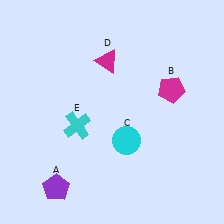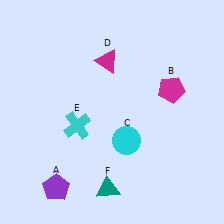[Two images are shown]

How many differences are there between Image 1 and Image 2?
There is 1 difference between the two images.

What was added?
A teal triangle (F) was added in Image 2.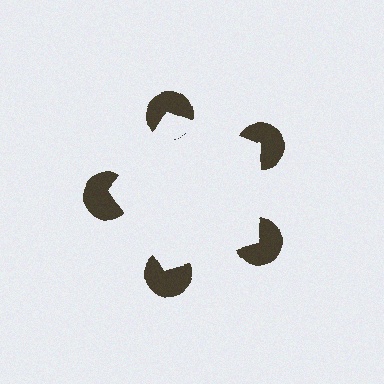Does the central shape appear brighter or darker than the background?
It typically appears slightly brighter than the background, even though no actual brightness change is drawn.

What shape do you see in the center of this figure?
An illusory pentagon — its edges are inferred from the aligned wedge cuts in the pac-man discs, not physically drawn.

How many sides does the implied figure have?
5 sides.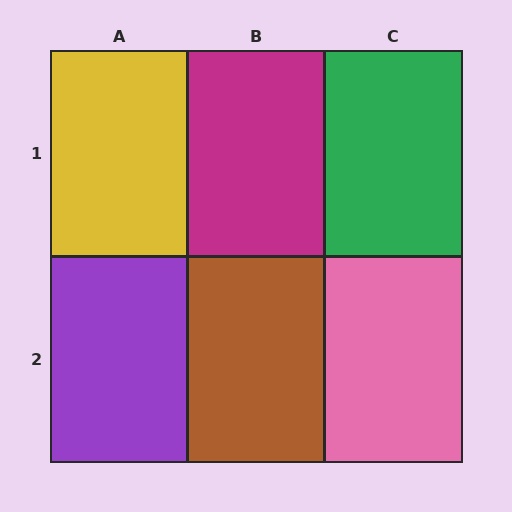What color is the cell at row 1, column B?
Magenta.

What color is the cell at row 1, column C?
Green.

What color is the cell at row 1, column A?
Yellow.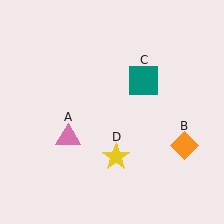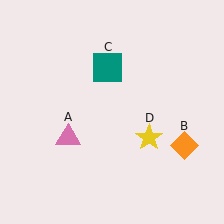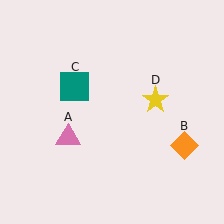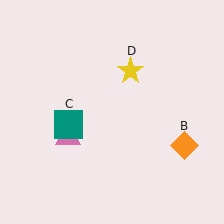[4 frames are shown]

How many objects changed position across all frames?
2 objects changed position: teal square (object C), yellow star (object D).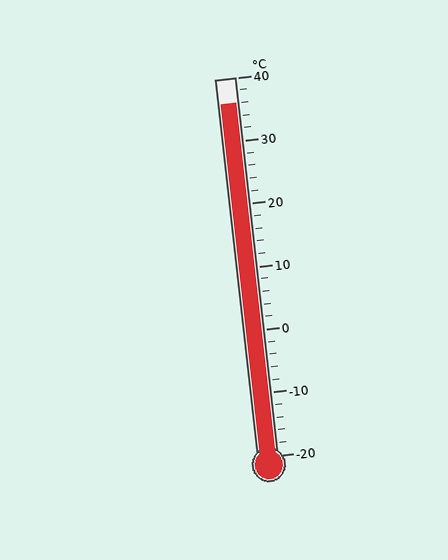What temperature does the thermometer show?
The thermometer shows approximately 36°C.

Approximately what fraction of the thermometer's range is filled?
The thermometer is filled to approximately 95% of its range.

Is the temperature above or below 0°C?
The temperature is above 0°C.